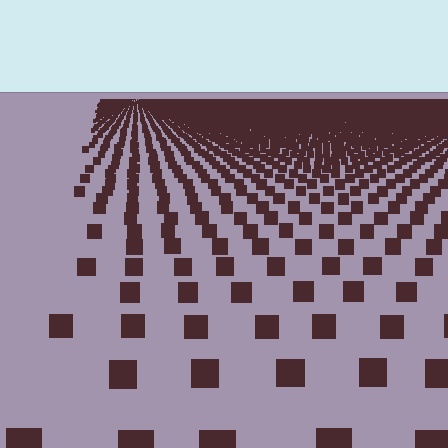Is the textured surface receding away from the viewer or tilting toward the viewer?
The surface is receding away from the viewer. Texture elements get smaller and denser toward the top.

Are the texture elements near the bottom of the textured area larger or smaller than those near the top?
Larger. Near the bottom, elements are closer to the viewer and appear at a bigger on-screen size.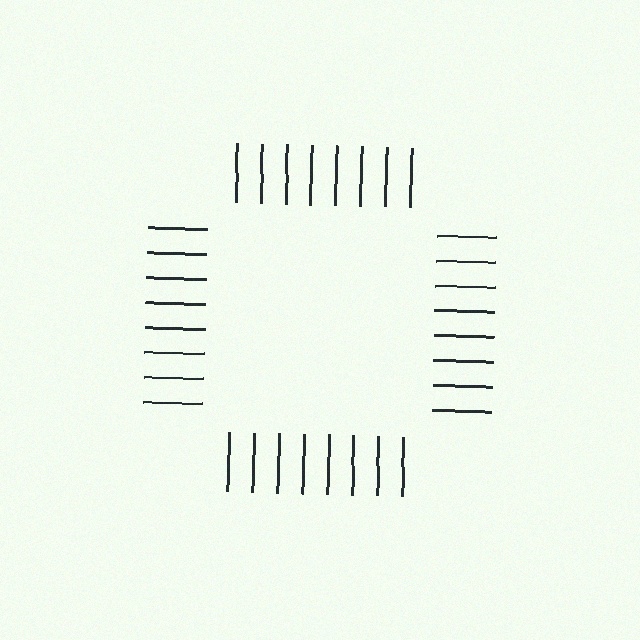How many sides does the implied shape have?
4 sides — the line-ends trace a square.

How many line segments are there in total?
32 — 8 along each of the 4 edges.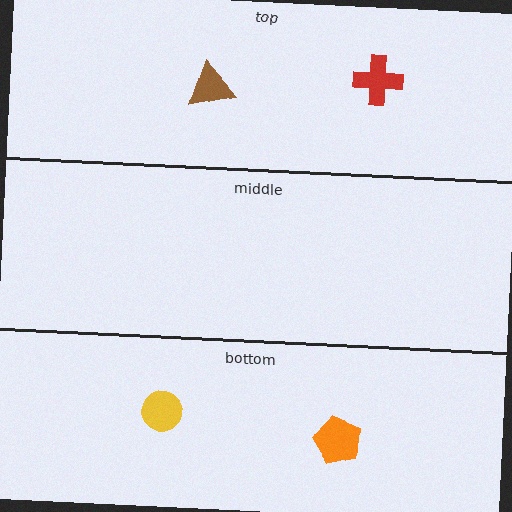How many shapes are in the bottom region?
2.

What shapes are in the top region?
The red cross, the brown triangle.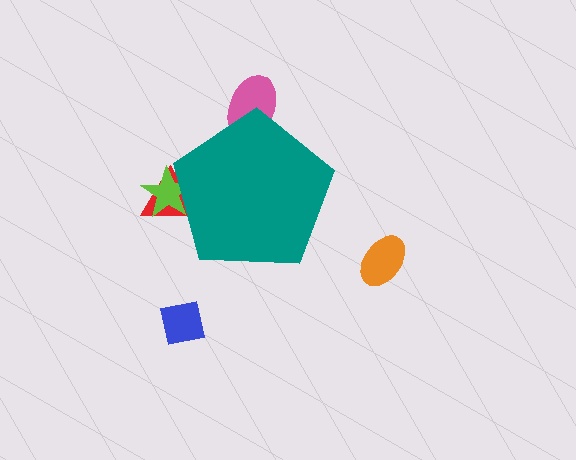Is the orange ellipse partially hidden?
No, the orange ellipse is fully visible.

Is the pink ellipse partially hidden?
Yes, the pink ellipse is partially hidden behind the teal pentagon.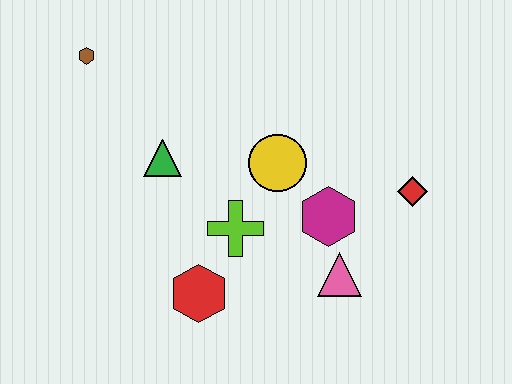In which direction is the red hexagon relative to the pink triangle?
The red hexagon is to the left of the pink triangle.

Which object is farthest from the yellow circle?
The brown hexagon is farthest from the yellow circle.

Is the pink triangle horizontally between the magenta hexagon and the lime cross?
No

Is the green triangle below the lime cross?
No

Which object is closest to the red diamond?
The magenta hexagon is closest to the red diamond.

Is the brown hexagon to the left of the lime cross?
Yes